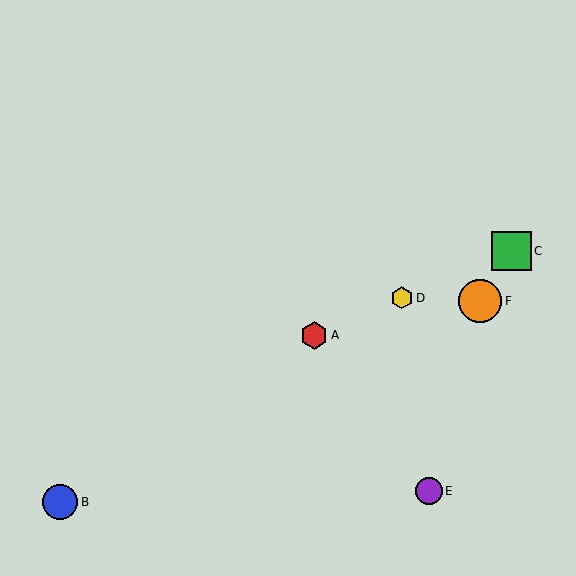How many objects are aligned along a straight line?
3 objects (A, C, D) are aligned along a straight line.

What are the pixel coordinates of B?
Object B is at (60, 502).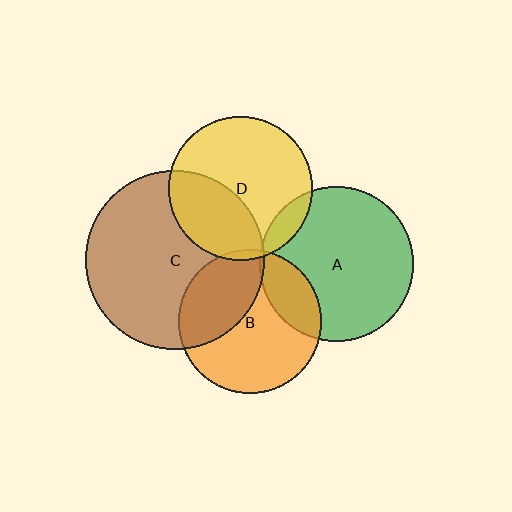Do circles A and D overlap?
Yes.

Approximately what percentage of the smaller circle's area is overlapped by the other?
Approximately 10%.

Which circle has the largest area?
Circle C (brown).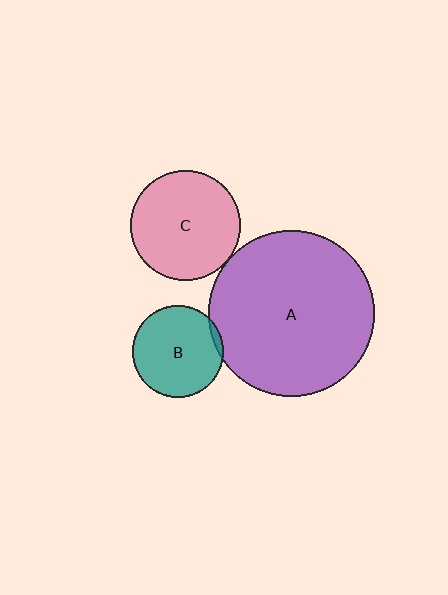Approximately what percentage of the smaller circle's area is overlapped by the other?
Approximately 5%.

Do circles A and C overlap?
Yes.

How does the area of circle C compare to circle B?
Approximately 1.4 times.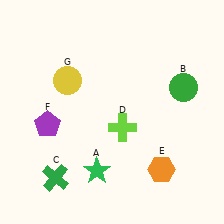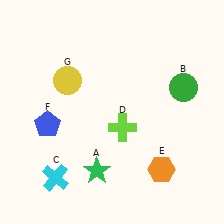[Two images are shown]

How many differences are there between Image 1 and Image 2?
There are 2 differences between the two images.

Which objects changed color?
C changed from green to cyan. F changed from purple to blue.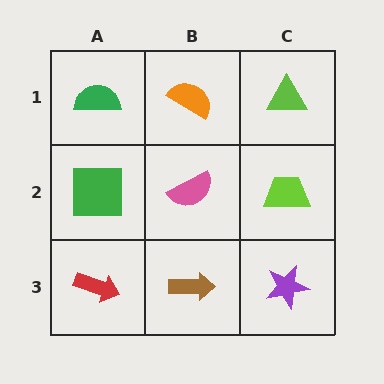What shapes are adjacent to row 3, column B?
A pink semicircle (row 2, column B), a red arrow (row 3, column A), a purple star (row 3, column C).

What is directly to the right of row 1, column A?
An orange semicircle.